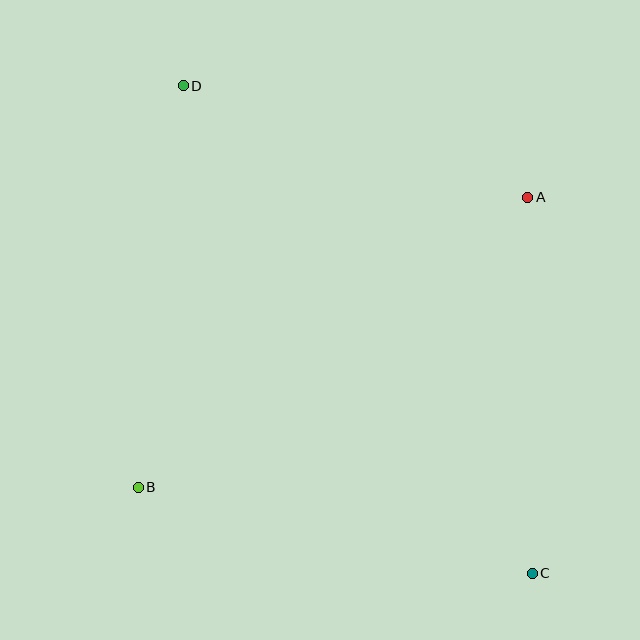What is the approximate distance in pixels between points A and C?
The distance between A and C is approximately 376 pixels.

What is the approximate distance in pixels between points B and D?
The distance between B and D is approximately 404 pixels.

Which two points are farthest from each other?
Points C and D are farthest from each other.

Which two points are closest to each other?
Points A and D are closest to each other.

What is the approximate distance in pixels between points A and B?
The distance between A and B is approximately 486 pixels.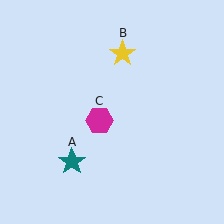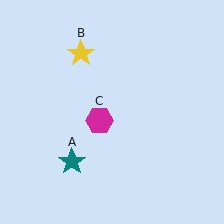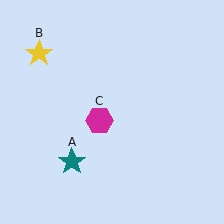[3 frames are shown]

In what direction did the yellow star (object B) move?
The yellow star (object B) moved left.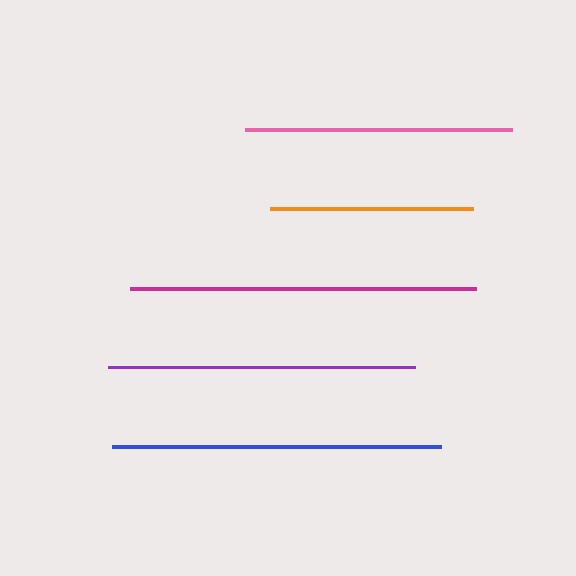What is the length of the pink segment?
The pink segment is approximately 267 pixels long.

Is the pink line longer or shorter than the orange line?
The pink line is longer than the orange line.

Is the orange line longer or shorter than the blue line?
The blue line is longer than the orange line.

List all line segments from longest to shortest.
From longest to shortest: magenta, blue, purple, pink, orange.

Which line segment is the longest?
The magenta line is the longest at approximately 346 pixels.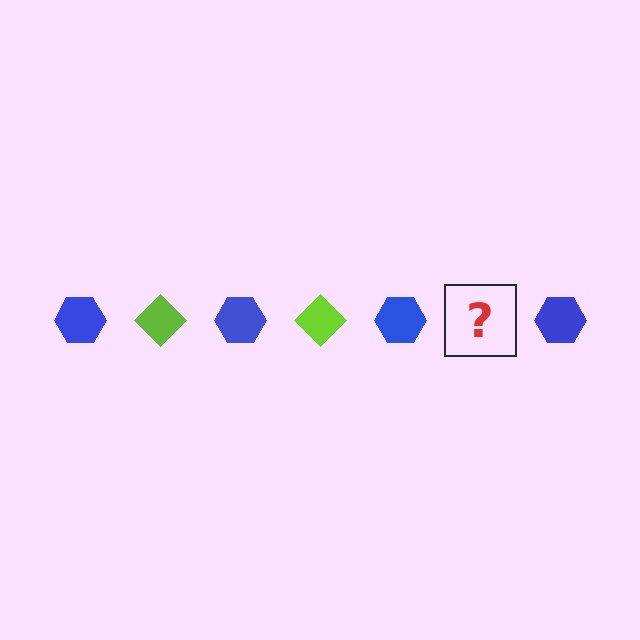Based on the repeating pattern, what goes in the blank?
The blank should be a lime diamond.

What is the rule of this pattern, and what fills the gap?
The rule is that the pattern alternates between blue hexagon and lime diamond. The gap should be filled with a lime diamond.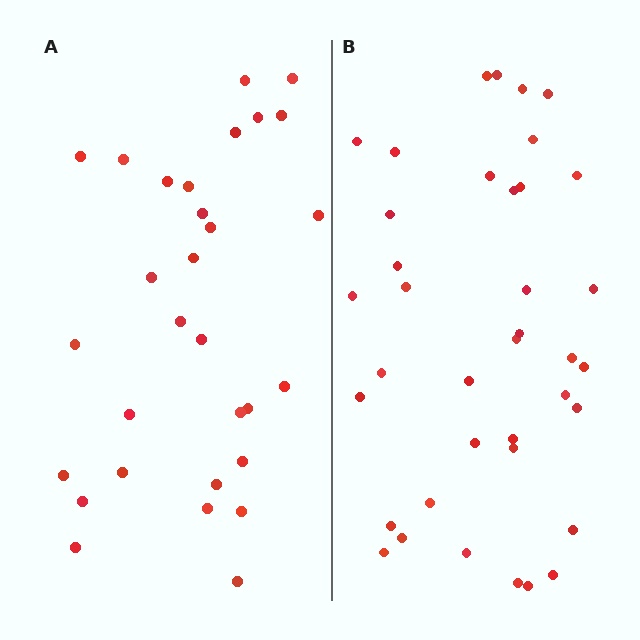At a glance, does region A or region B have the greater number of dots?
Region B (the right region) has more dots.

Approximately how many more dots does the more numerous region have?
Region B has roughly 8 or so more dots than region A.